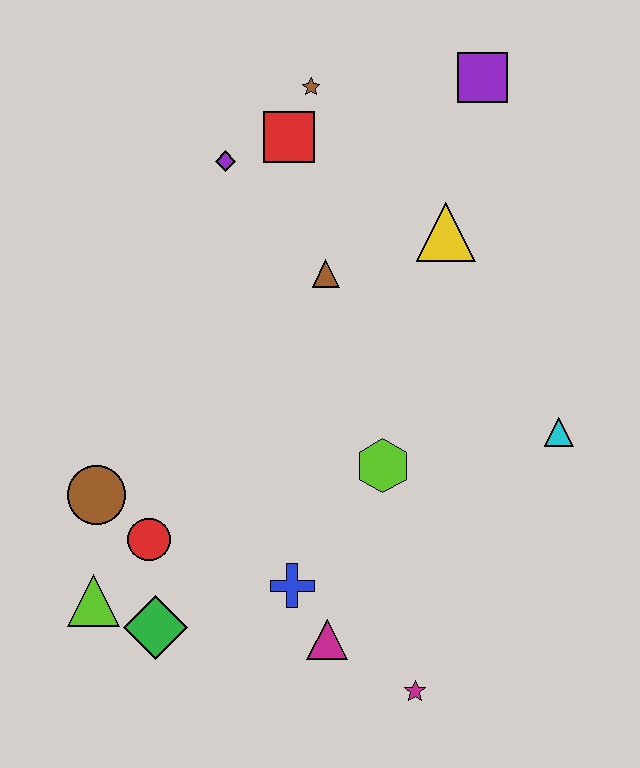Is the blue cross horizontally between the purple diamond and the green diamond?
No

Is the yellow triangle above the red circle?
Yes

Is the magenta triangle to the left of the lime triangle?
No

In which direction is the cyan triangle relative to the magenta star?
The cyan triangle is above the magenta star.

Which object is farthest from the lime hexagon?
The purple square is farthest from the lime hexagon.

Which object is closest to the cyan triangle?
The lime hexagon is closest to the cyan triangle.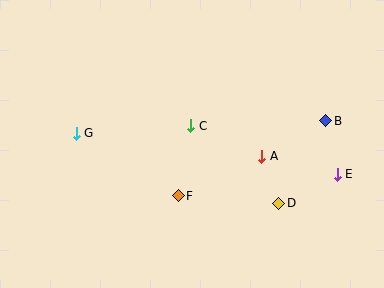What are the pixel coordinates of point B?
Point B is at (326, 121).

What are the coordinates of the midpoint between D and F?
The midpoint between D and F is at (229, 200).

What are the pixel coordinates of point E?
Point E is at (337, 174).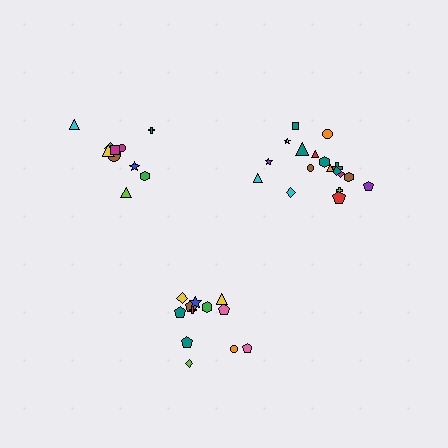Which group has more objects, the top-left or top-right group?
The top-right group.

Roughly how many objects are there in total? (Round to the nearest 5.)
Roughly 40 objects in total.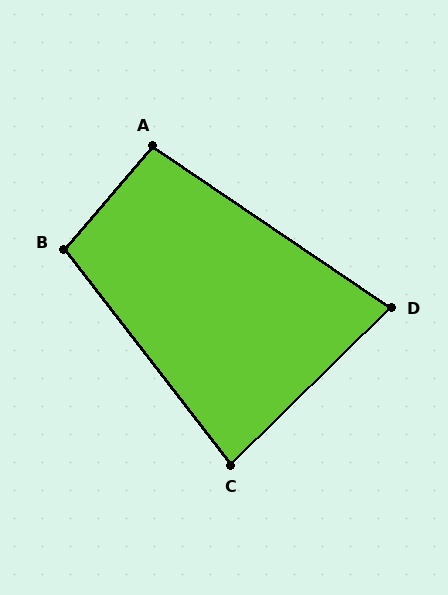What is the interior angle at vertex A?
Approximately 97 degrees (obtuse).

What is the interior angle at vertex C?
Approximately 83 degrees (acute).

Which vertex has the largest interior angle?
B, at approximately 102 degrees.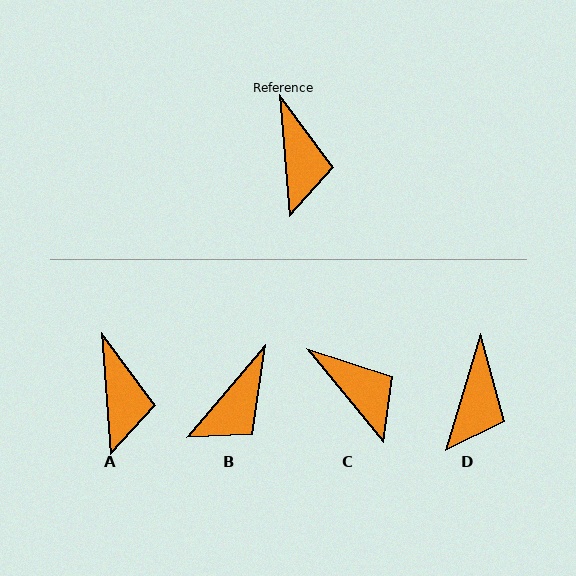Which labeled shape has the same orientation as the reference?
A.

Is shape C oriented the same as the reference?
No, it is off by about 35 degrees.